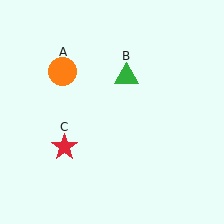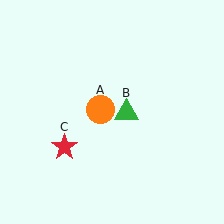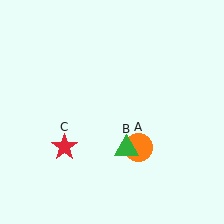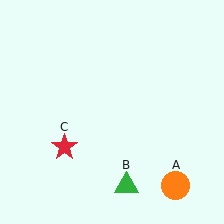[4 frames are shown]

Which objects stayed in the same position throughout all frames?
Red star (object C) remained stationary.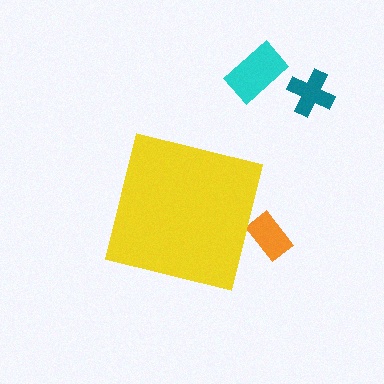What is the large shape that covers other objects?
A yellow square.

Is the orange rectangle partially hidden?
Yes, the orange rectangle is partially hidden behind the yellow square.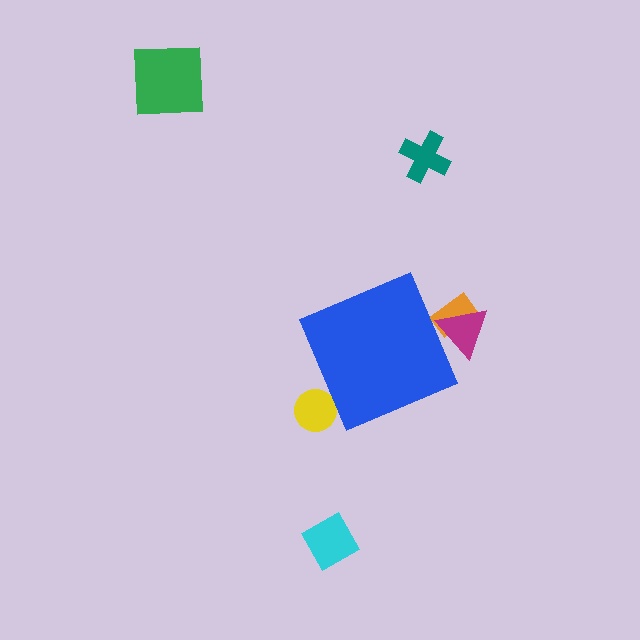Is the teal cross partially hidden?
No, the teal cross is fully visible.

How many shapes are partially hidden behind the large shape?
3 shapes are partially hidden.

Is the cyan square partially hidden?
No, the cyan square is fully visible.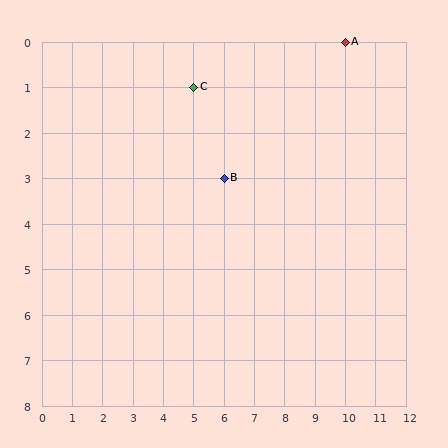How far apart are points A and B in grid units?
Points A and B are 4 columns and 3 rows apart (about 5.0 grid units diagonally).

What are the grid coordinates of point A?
Point A is at grid coordinates (10, 0).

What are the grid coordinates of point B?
Point B is at grid coordinates (6, 3).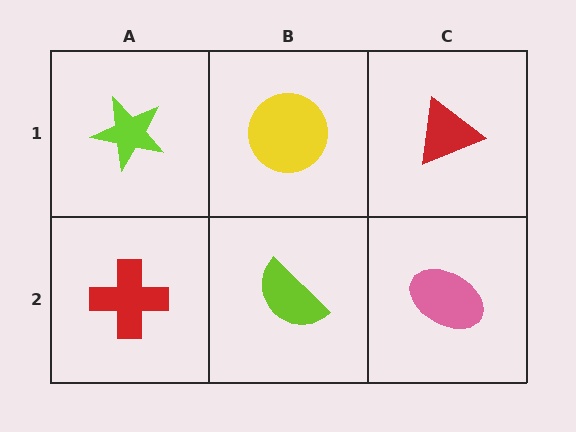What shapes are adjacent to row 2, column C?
A red triangle (row 1, column C), a lime semicircle (row 2, column B).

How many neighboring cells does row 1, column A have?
2.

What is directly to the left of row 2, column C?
A lime semicircle.